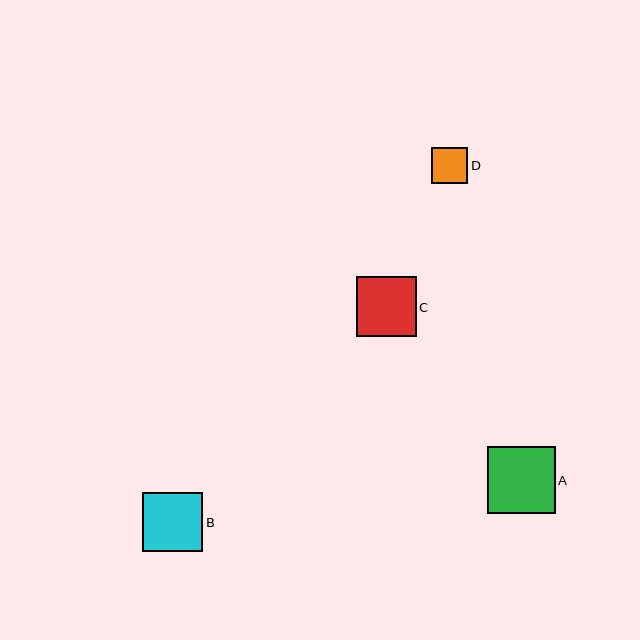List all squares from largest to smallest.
From largest to smallest: A, C, B, D.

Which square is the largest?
Square A is the largest with a size of approximately 67 pixels.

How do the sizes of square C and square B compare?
Square C and square B are approximately the same size.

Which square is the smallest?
Square D is the smallest with a size of approximately 36 pixels.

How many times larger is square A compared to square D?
Square A is approximately 1.9 times the size of square D.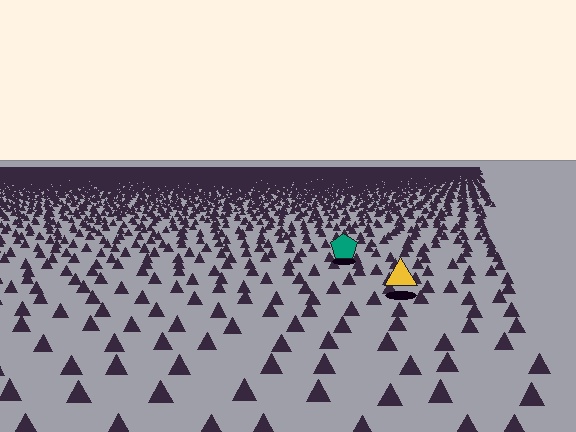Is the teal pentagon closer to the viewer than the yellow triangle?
No. The yellow triangle is closer — you can tell from the texture gradient: the ground texture is coarser near it.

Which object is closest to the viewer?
The yellow triangle is closest. The texture marks near it are larger and more spread out.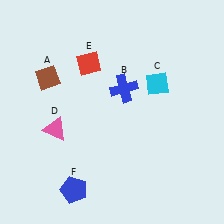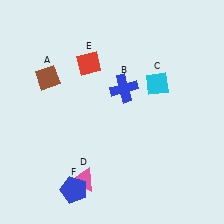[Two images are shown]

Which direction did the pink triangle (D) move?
The pink triangle (D) moved down.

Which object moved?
The pink triangle (D) moved down.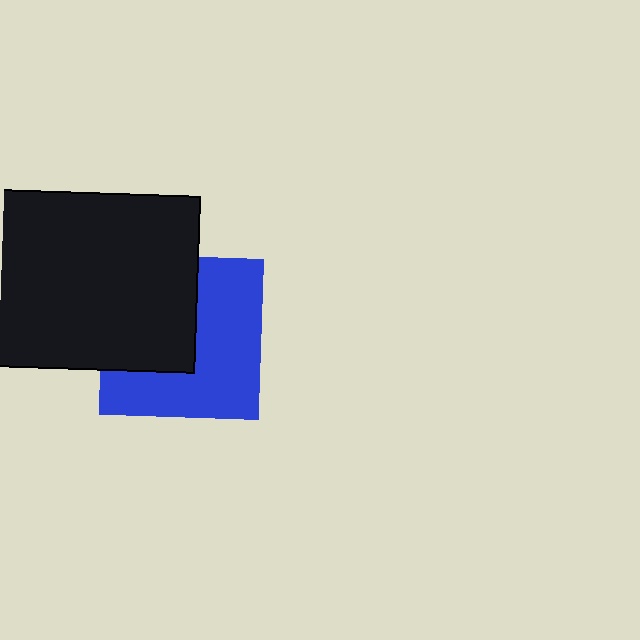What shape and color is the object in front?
The object in front is a black rectangle.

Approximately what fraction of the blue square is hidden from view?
Roughly 44% of the blue square is hidden behind the black rectangle.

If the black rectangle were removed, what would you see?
You would see the complete blue square.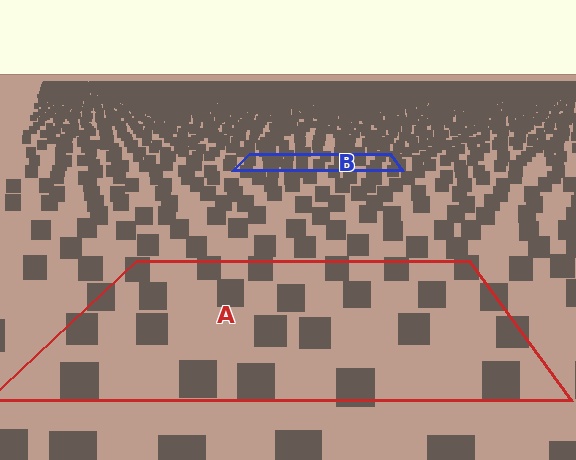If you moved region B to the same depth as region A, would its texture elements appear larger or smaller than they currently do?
They would appear larger. At a closer depth, the same texture elements are projected at a bigger on-screen size.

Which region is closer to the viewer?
Region A is closer. The texture elements there are larger and more spread out.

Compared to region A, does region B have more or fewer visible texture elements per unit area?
Region B has more texture elements per unit area — they are packed more densely because it is farther away.